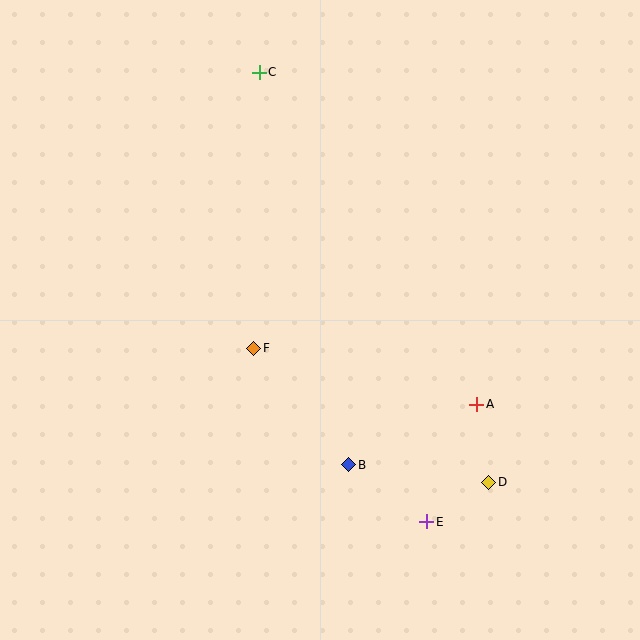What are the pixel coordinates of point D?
Point D is at (489, 482).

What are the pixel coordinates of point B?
Point B is at (349, 465).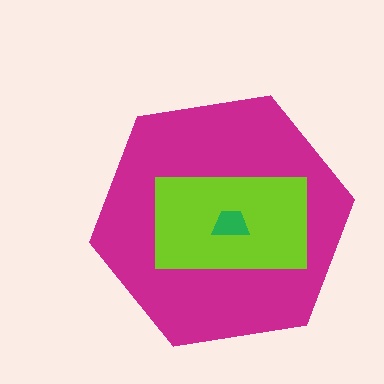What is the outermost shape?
The magenta hexagon.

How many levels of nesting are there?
3.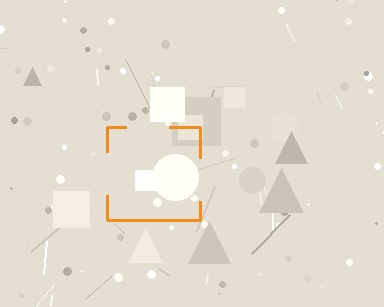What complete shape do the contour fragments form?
The contour fragments form a square.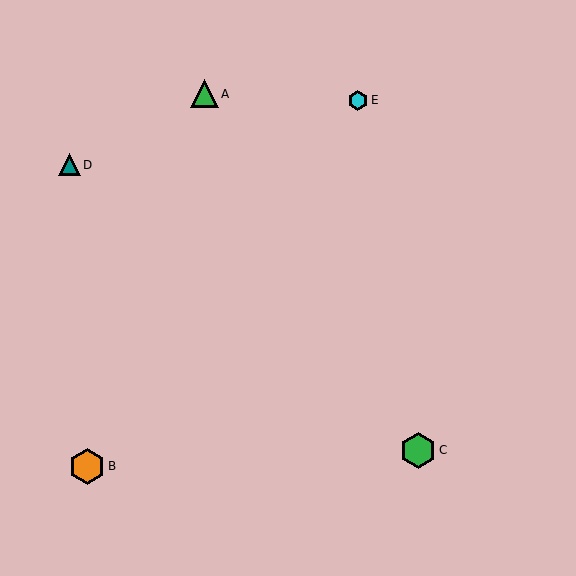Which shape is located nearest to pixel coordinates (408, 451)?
The green hexagon (labeled C) at (418, 450) is nearest to that location.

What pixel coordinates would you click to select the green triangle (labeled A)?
Click at (205, 94) to select the green triangle A.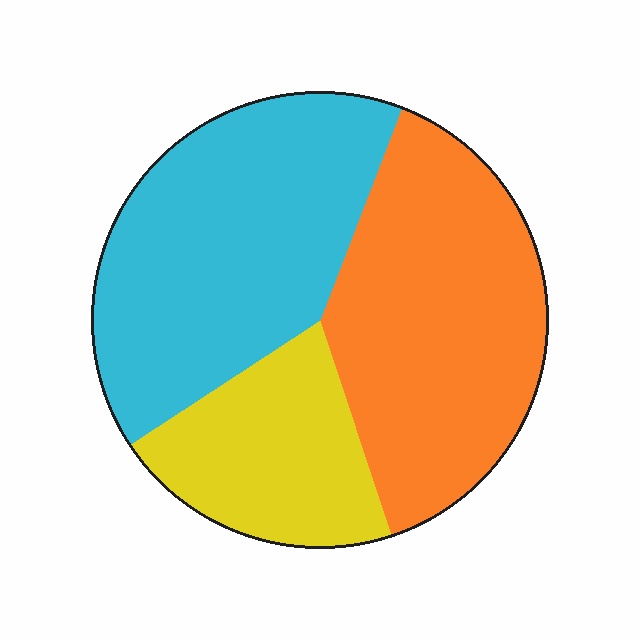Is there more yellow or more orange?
Orange.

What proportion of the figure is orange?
Orange takes up between a third and a half of the figure.